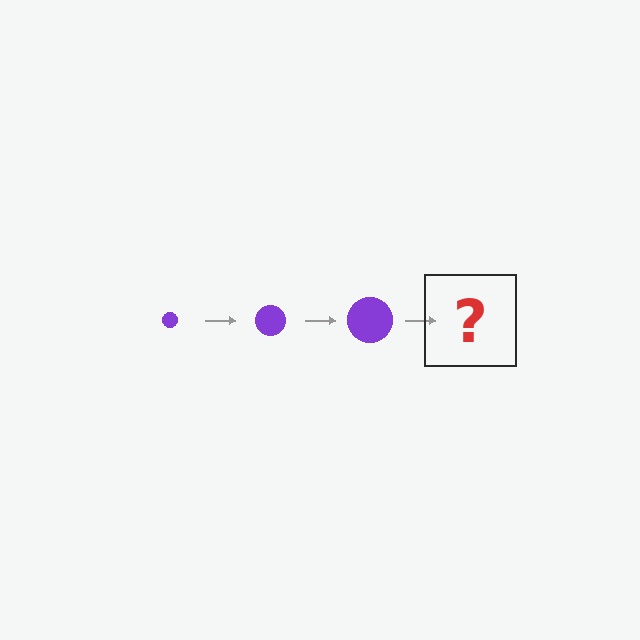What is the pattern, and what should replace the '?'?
The pattern is that the circle gets progressively larger each step. The '?' should be a purple circle, larger than the previous one.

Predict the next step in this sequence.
The next step is a purple circle, larger than the previous one.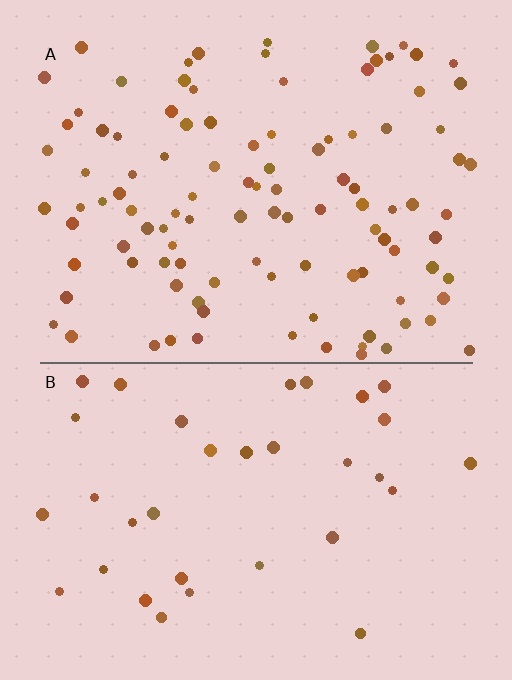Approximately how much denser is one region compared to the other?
Approximately 3.1× — region A over region B.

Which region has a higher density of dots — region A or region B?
A (the top).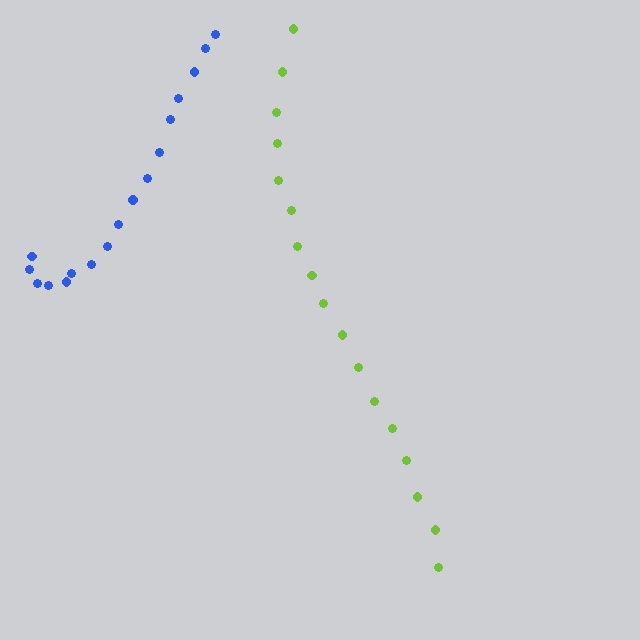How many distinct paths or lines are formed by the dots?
There are 2 distinct paths.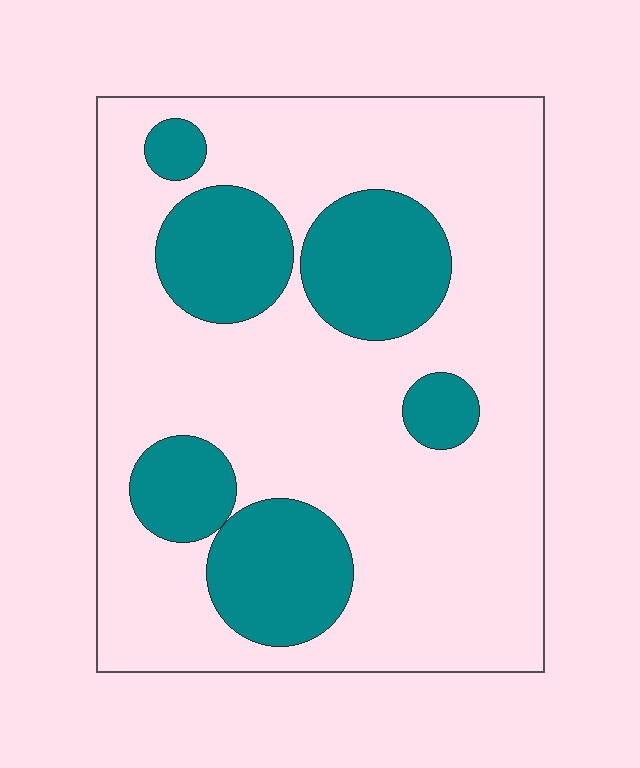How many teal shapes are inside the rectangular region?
6.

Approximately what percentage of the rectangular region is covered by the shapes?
Approximately 25%.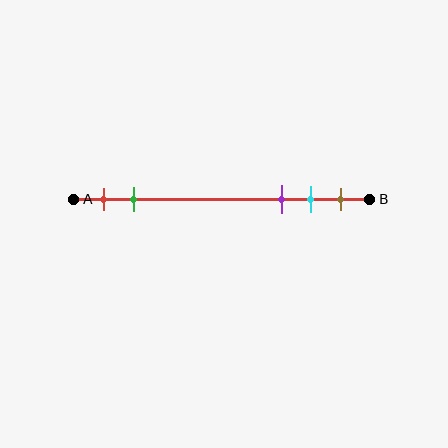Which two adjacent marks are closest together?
The cyan and brown marks are the closest adjacent pair.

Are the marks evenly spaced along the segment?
No, the marks are not evenly spaced.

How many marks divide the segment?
There are 5 marks dividing the segment.